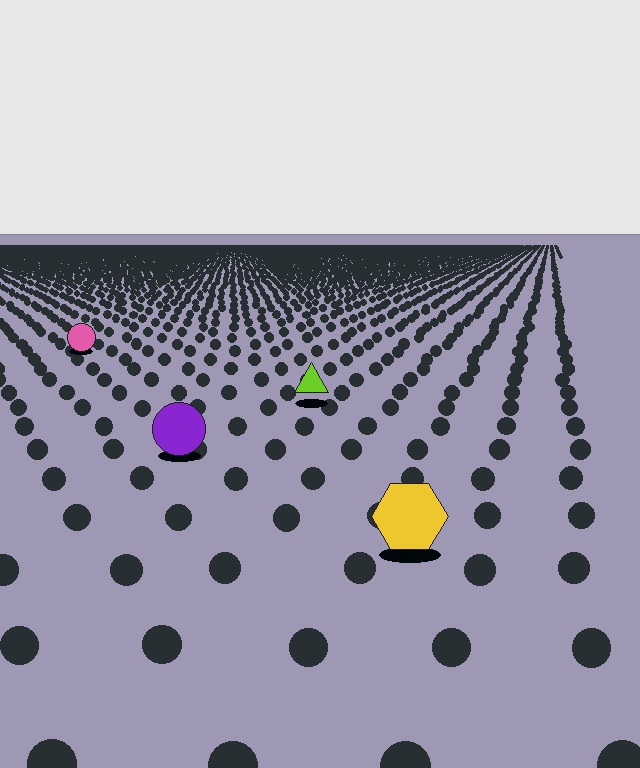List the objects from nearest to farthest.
From nearest to farthest: the yellow hexagon, the purple circle, the lime triangle, the pink circle.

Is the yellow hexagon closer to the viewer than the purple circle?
Yes. The yellow hexagon is closer — you can tell from the texture gradient: the ground texture is coarser near it.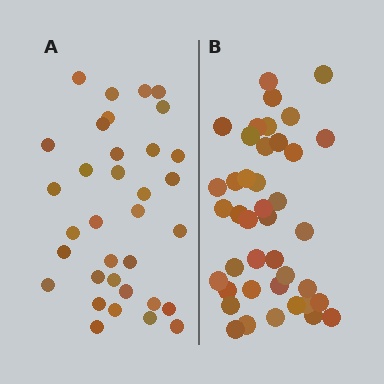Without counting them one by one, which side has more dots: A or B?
Region B (the right region) has more dots.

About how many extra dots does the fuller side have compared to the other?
Region B has roughly 8 or so more dots than region A.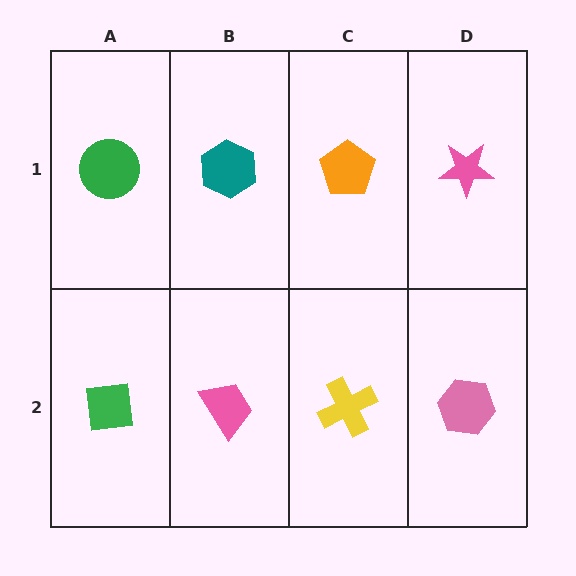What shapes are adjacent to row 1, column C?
A yellow cross (row 2, column C), a teal hexagon (row 1, column B), a pink star (row 1, column D).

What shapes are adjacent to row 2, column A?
A green circle (row 1, column A), a pink trapezoid (row 2, column B).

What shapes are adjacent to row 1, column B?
A pink trapezoid (row 2, column B), a green circle (row 1, column A), an orange pentagon (row 1, column C).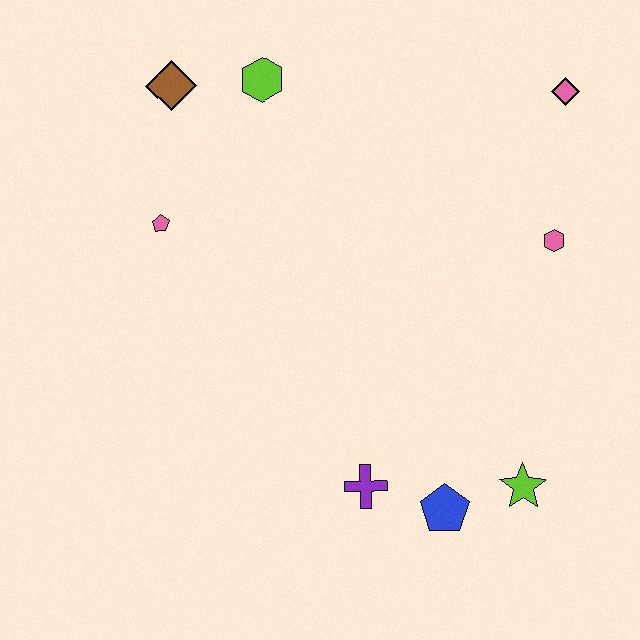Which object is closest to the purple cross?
The blue pentagon is closest to the purple cross.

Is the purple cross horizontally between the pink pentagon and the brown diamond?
No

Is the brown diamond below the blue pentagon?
No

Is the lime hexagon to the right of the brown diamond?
Yes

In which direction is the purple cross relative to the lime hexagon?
The purple cross is below the lime hexagon.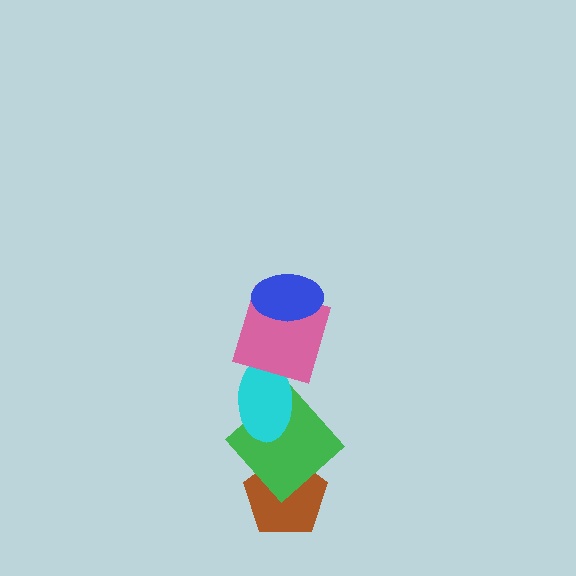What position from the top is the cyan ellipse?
The cyan ellipse is 3rd from the top.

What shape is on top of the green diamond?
The cyan ellipse is on top of the green diamond.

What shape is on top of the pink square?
The blue ellipse is on top of the pink square.